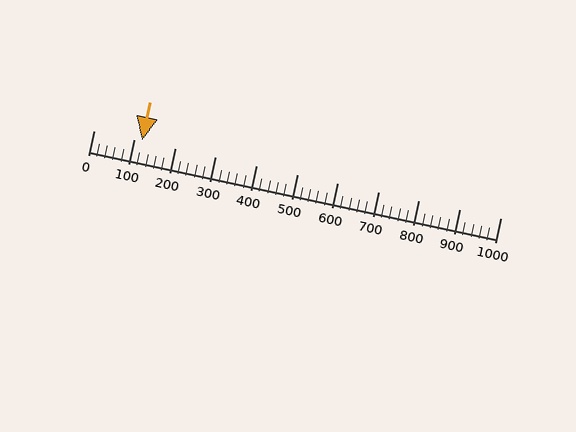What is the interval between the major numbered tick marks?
The major tick marks are spaced 100 units apart.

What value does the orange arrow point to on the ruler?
The orange arrow points to approximately 120.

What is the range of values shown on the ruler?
The ruler shows values from 0 to 1000.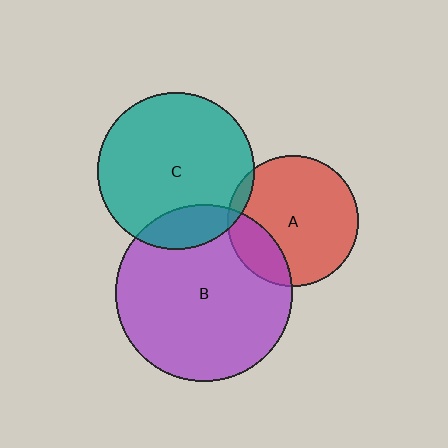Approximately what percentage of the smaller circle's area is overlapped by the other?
Approximately 5%.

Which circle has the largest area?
Circle B (purple).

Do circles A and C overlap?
Yes.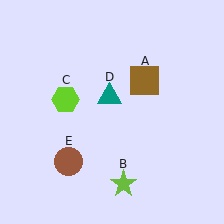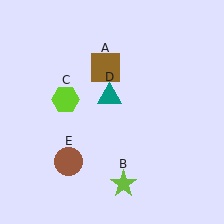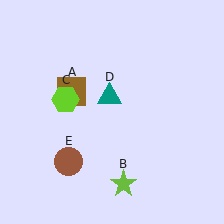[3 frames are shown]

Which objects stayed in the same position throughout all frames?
Lime star (object B) and lime hexagon (object C) and teal triangle (object D) and brown circle (object E) remained stationary.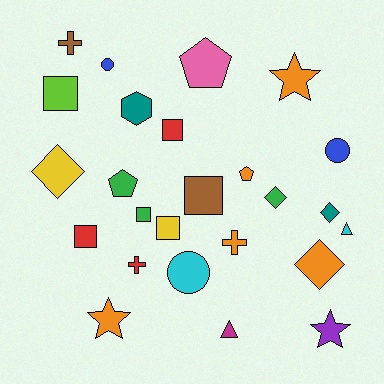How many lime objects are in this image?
There is 1 lime object.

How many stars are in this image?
There are 3 stars.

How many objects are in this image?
There are 25 objects.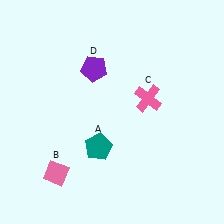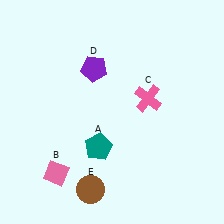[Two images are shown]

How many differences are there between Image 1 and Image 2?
There is 1 difference between the two images.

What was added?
A brown circle (E) was added in Image 2.